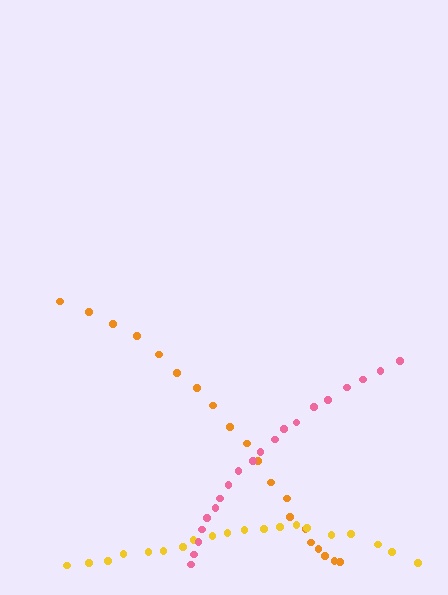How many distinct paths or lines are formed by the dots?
There are 3 distinct paths.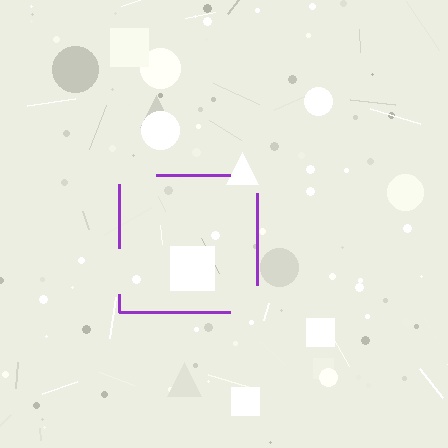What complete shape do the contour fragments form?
The contour fragments form a square.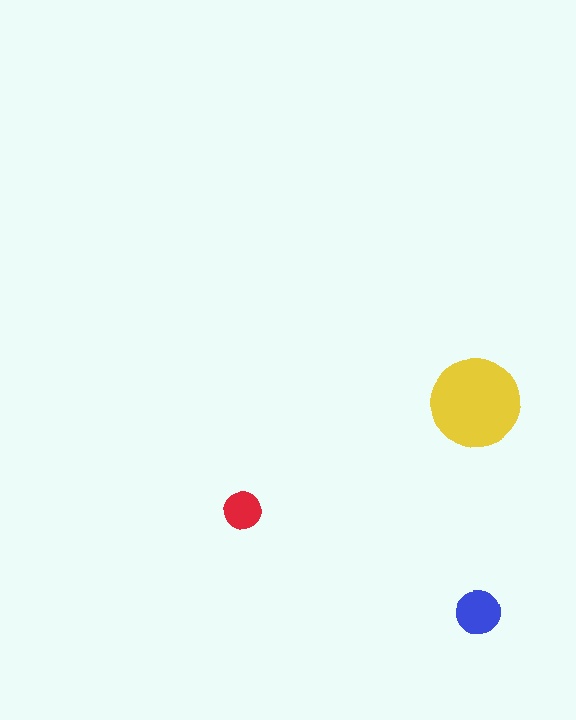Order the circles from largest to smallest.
the yellow one, the blue one, the red one.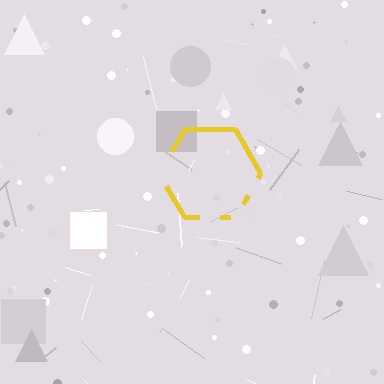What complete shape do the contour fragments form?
The contour fragments form a hexagon.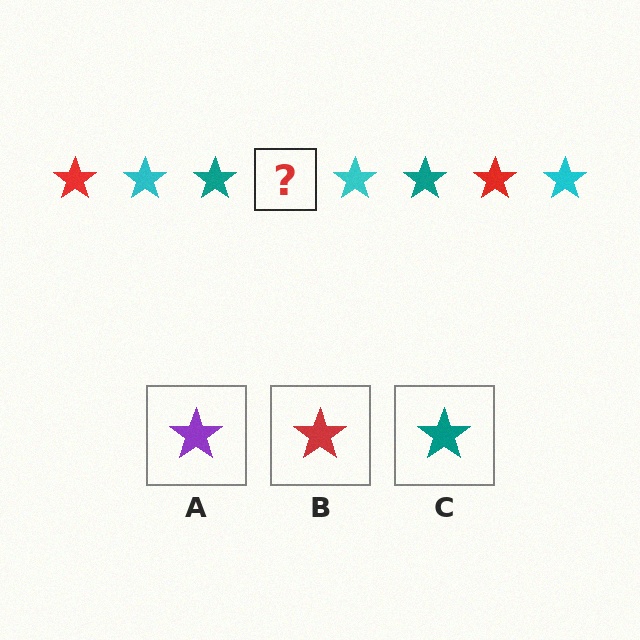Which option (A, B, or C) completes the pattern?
B.